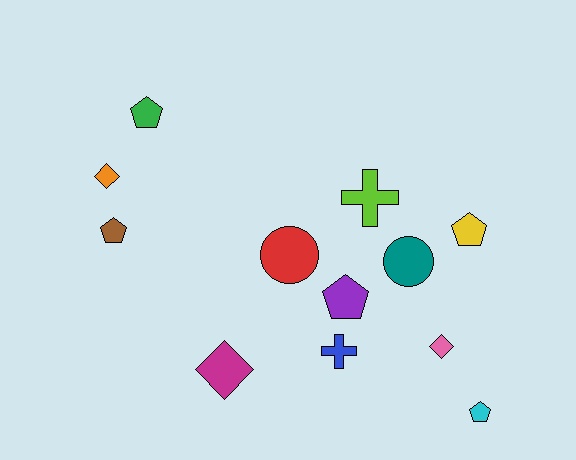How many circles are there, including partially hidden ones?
There are 2 circles.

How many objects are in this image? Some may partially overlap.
There are 12 objects.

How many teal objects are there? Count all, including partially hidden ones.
There is 1 teal object.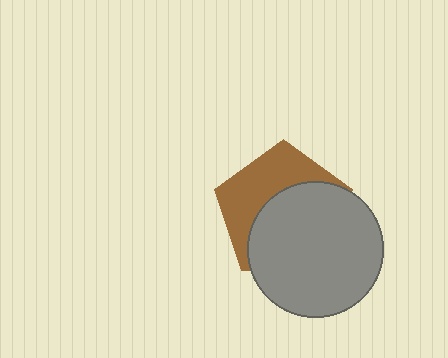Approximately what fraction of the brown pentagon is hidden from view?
Roughly 58% of the brown pentagon is hidden behind the gray circle.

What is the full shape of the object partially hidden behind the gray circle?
The partially hidden object is a brown pentagon.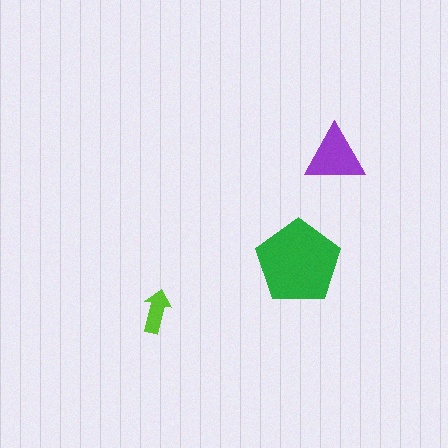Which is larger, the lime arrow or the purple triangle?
The purple triangle.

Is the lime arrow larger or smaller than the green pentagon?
Smaller.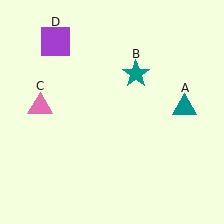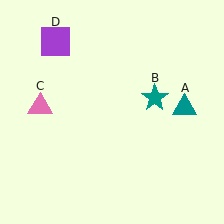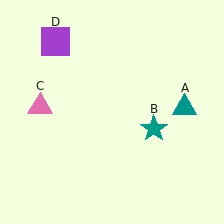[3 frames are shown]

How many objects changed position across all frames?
1 object changed position: teal star (object B).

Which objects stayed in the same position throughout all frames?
Teal triangle (object A) and pink triangle (object C) and purple square (object D) remained stationary.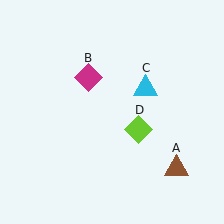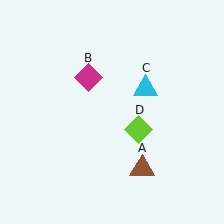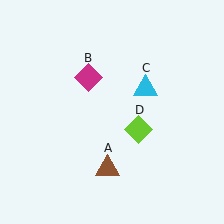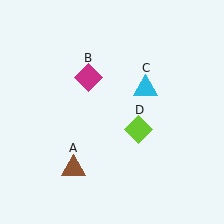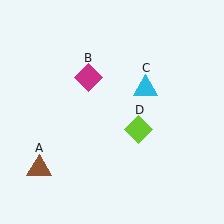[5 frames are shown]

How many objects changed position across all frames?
1 object changed position: brown triangle (object A).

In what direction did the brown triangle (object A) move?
The brown triangle (object A) moved left.